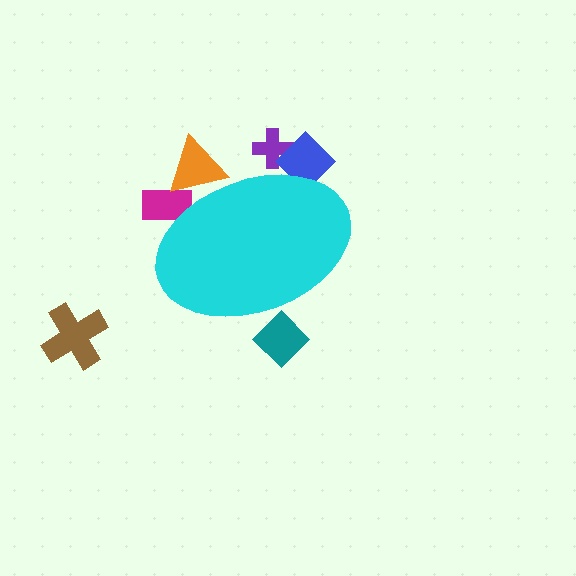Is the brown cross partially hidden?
No, the brown cross is fully visible.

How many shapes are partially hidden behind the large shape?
5 shapes are partially hidden.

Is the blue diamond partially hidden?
Yes, the blue diamond is partially hidden behind the cyan ellipse.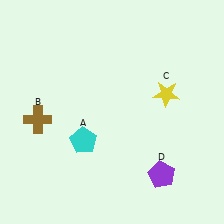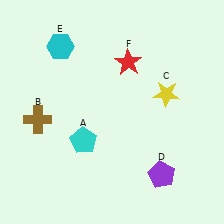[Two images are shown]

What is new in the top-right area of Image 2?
A red star (F) was added in the top-right area of Image 2.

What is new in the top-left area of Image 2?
A cyan hexagon (E) was added in the top-left area of Image 2.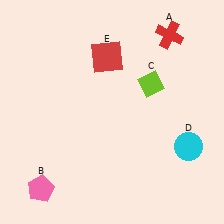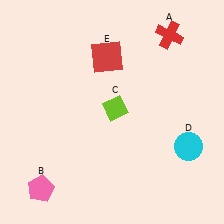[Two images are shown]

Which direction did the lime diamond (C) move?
The lime diamond (C) moved left.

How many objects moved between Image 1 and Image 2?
1 object moved between the two images.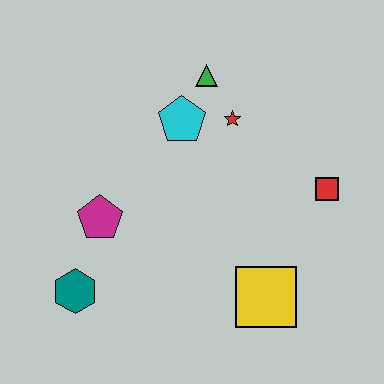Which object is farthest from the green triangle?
The teal hexagon is farthest from the green triangle.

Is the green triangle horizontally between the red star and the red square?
No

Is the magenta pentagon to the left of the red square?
Yes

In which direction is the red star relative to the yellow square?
The red star is above the yellow square.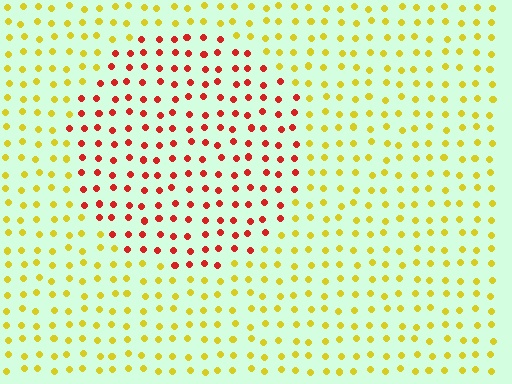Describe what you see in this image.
The image is filled with small yellow elements in a uniform arrangement. A circle-shaped region is visible where the elements are tinted to a slightly different hue, forming a subtle color boundary.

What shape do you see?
I see a circle.